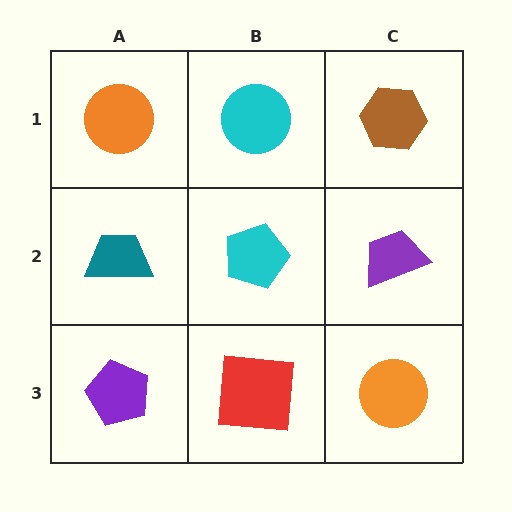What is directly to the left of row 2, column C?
A cyan pentagon.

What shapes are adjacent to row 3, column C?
A purple trapezoid (row 2, column C), a red square (row 3, column B).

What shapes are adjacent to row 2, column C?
A brown hexagon (row 1, column C), an orange circle (row 3, column C), a cyan pentagon (row 2, column B).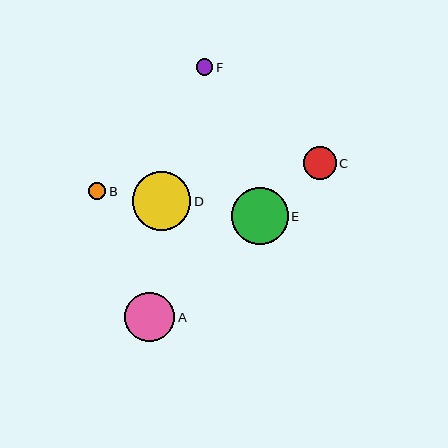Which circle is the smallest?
Circle F is the smallest with a size of approximately 16 pixels.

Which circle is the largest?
Circle D is the largest with a size of approximately 58 pixels.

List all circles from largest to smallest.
From largest to smallest: D, E, A, C, B, F.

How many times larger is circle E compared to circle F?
Circle E is approximately 3.4 times the size of circle F.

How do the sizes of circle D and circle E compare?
Circle D and circle E are approximately the same size.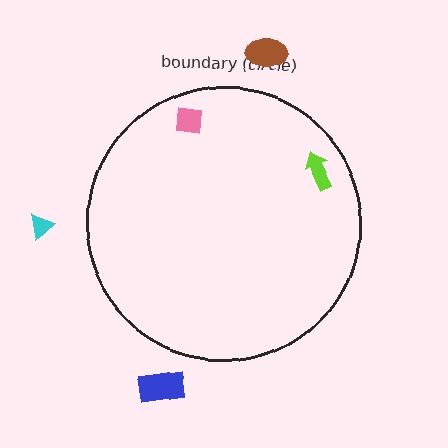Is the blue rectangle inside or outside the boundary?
Outside.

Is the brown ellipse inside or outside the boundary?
Outside.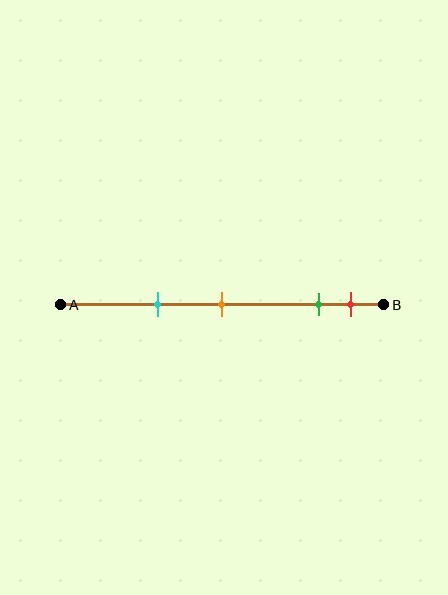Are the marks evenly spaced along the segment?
No, the marks are not evenly spaced.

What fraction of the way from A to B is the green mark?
The green mark is approximately 80% (0.8) of the way from A to B.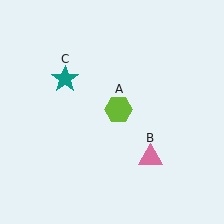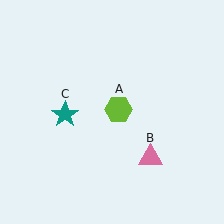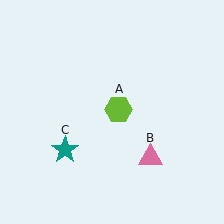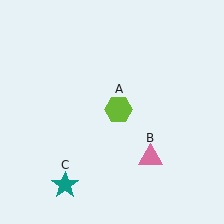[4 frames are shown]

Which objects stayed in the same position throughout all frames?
Lime hexagon (object A) and pink triangle (object B) remained stationary.